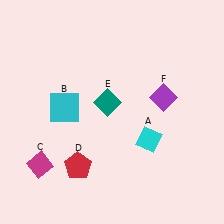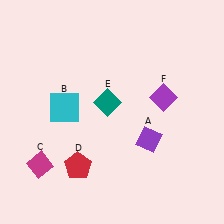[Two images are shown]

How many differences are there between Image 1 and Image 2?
There is 1 difference between the two images.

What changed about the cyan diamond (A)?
In Image 1, A is cyan. In Image 2, it changed to purple.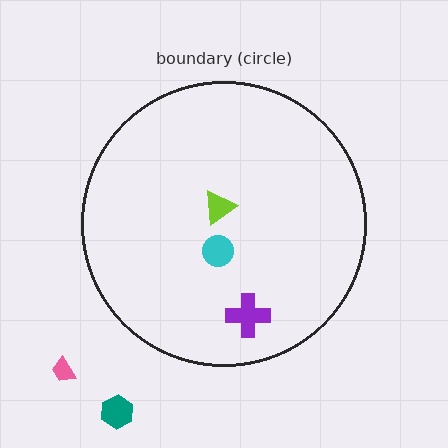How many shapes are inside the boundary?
3 inside, 2 outside.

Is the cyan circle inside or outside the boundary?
Inside.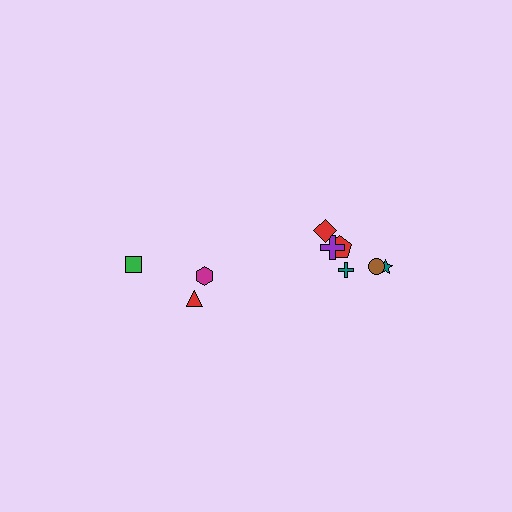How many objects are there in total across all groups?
There are 9 objects.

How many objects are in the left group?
There are 3 objects.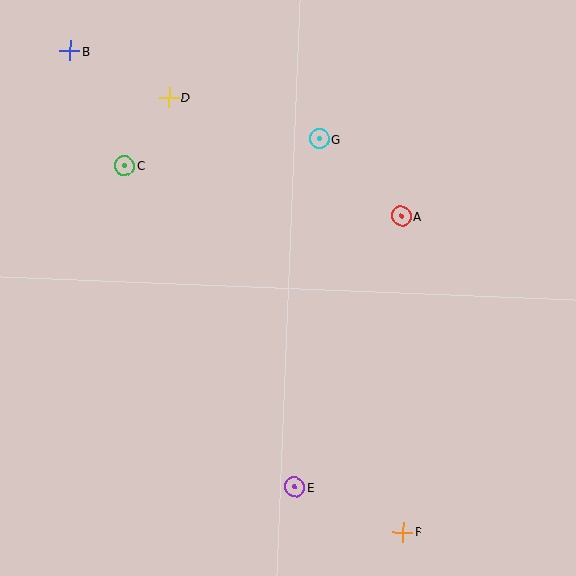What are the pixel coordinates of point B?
Point B is at (70, 51).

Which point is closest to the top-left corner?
Point B is closest to the top-left corner.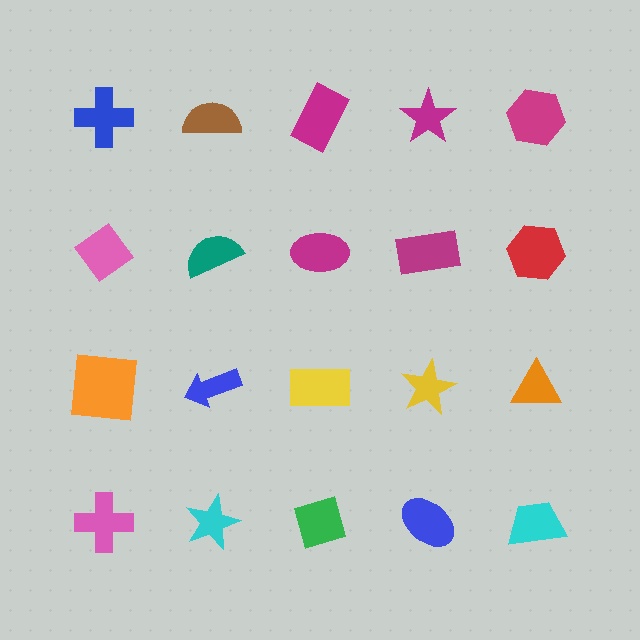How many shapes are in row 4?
5 shapes.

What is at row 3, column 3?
A yellow rectangle.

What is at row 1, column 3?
A magenta rectangle.